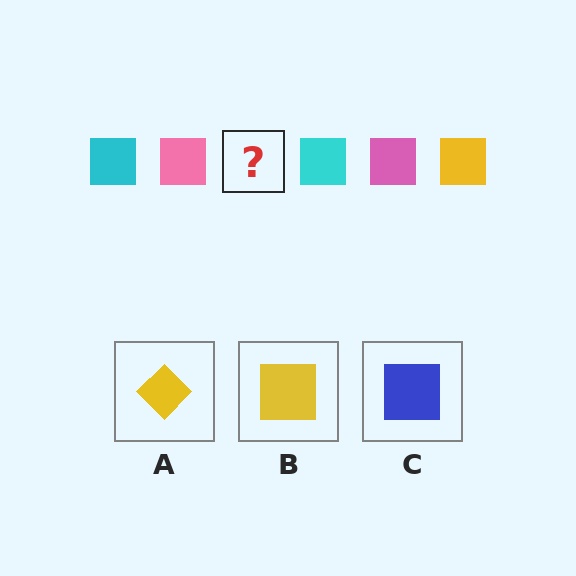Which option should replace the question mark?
Option B.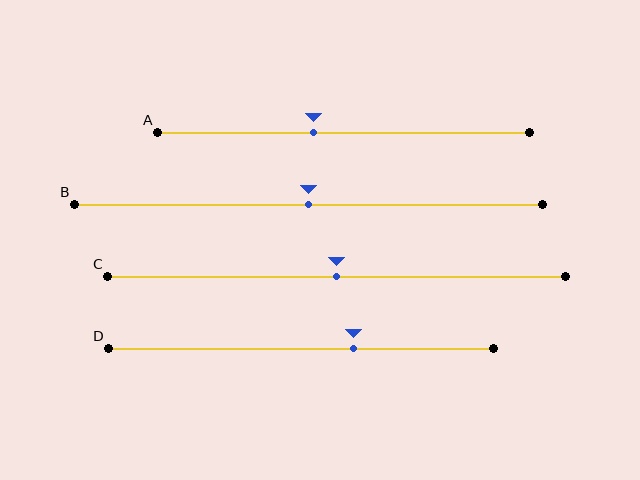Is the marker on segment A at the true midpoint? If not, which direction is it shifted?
No, the marker on segment A is shifted to the left by about 8% of the segment length.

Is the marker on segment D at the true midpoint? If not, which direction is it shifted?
No, the marker on segment D is shifted to the right by about 14% of the segment length.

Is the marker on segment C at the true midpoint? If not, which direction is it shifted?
Yes, the marker on segment C is at the true midpoint.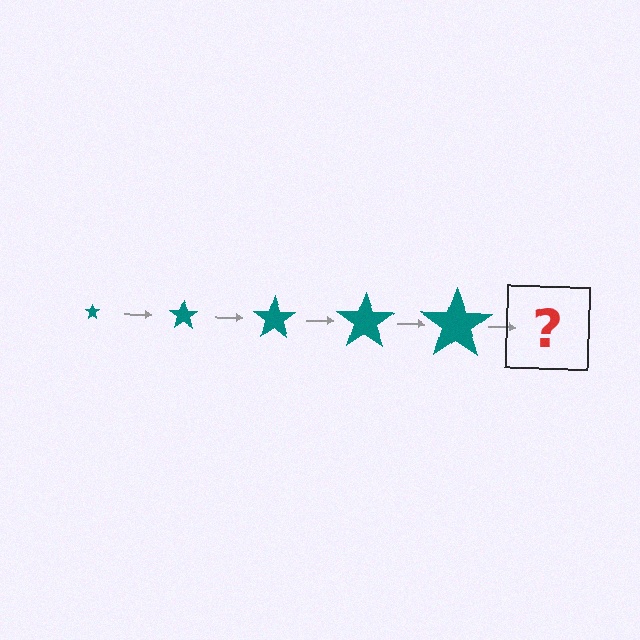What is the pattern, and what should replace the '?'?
The pattern is that the star gets progressively larger each step. The '?' should be a teal star, larger than the previous one.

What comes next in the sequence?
The next element should be a teal star, larger than the previous one.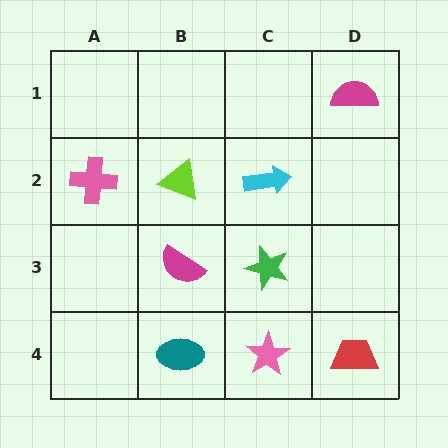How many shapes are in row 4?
3 shapes.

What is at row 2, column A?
A pink cross.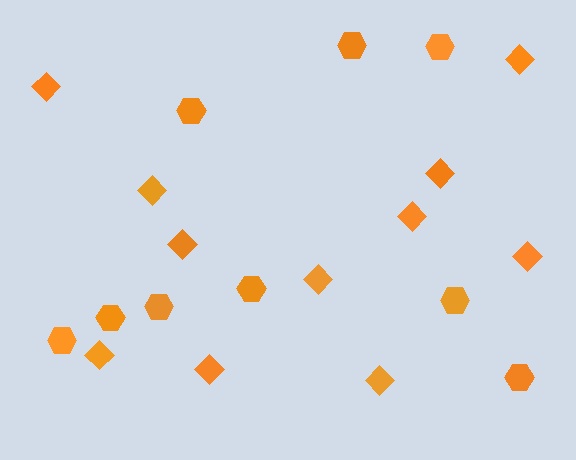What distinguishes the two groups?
There are 2 groups: one group of diamonds (11) and one group of hexagons (9).